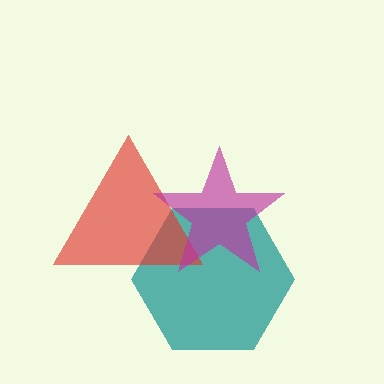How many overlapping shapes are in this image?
There are 3 overlapping shapes in the image.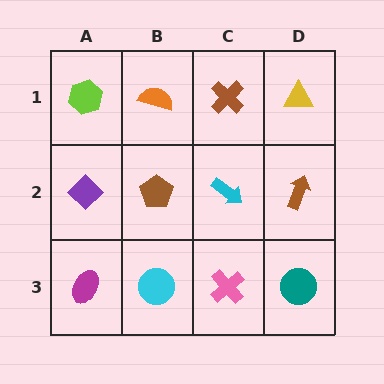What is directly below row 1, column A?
A purple diamond.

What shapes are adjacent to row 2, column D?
A yellow triangle (row 1, column D), a teal circle (row 3, column D), a cyan arrow (row 2, column C).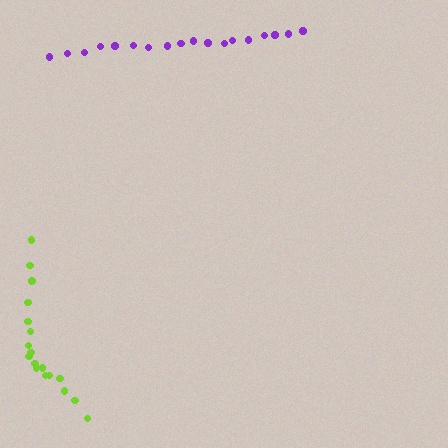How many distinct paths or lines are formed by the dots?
There are 2 distinct paths.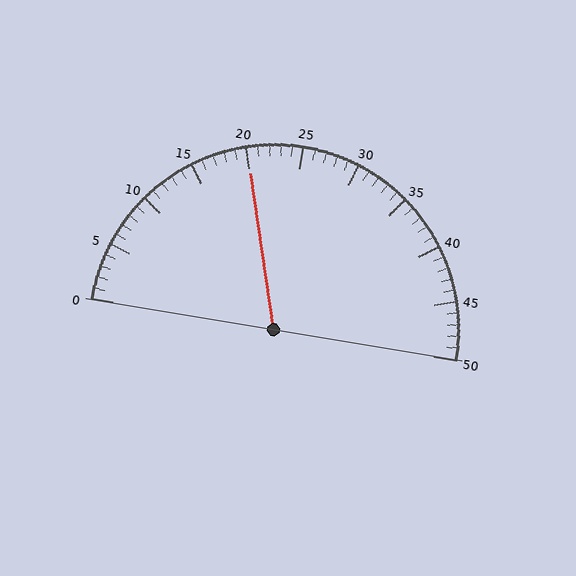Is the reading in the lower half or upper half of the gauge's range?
The reading is in the lower half of the range (0 to 50).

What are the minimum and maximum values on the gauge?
The gauge ranges from 0 to 50.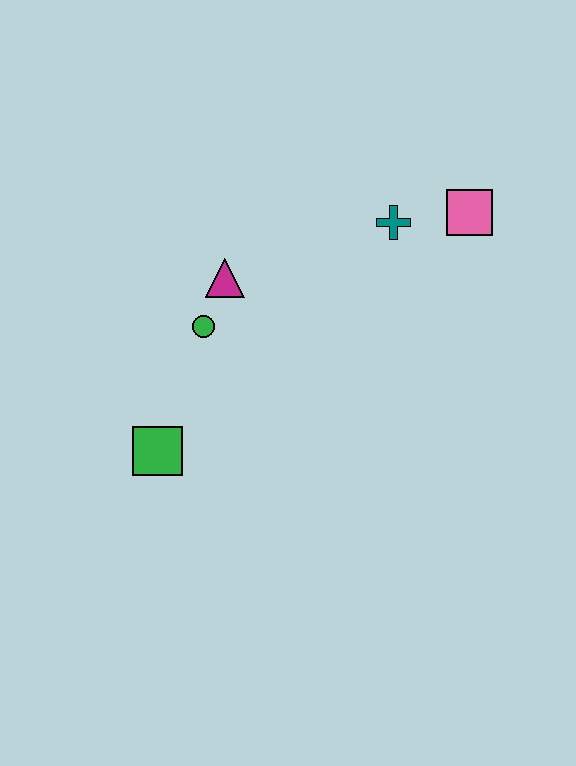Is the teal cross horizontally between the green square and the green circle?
No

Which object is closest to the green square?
The green circle is closest to the green square.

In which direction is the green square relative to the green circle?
The green square is below the green circle.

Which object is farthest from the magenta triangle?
The pink square is farthest from the magenta triangle.